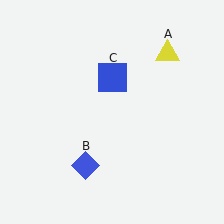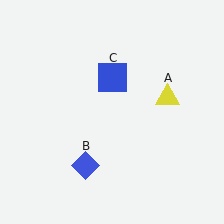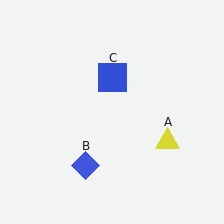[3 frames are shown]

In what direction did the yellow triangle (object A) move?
The yellow triangle (object A) moved down.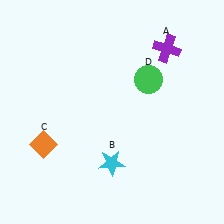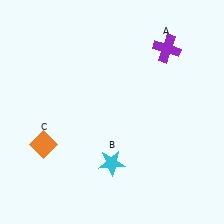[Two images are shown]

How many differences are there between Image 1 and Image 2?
There is 1 difference between the two images.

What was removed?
The green circle (D) was removed in Image 2.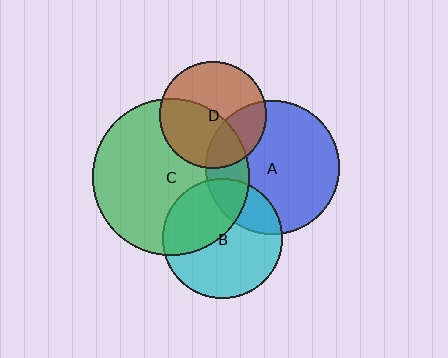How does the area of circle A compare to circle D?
Approximately 1.6 times.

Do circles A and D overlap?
Yes.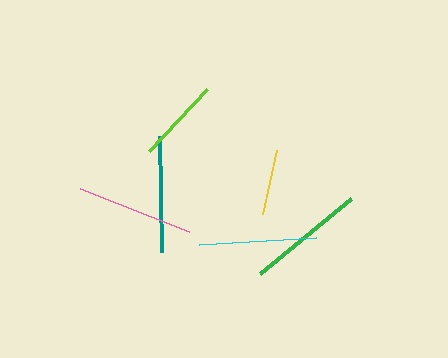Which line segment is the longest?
The green line is the longest at approximately 118 pixels.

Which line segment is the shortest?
The yellow line is the shortest at approximately 66 pixels.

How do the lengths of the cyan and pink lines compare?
The cyan and pink lines are approximately the same length.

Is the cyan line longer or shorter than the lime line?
The cyan line is longer than the lime line.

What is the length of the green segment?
The green segment is approximately 118 pixels long.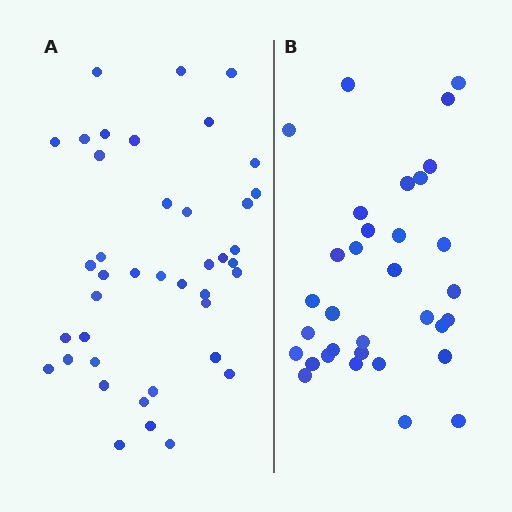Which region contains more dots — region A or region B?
Region A (the left region) has more dots.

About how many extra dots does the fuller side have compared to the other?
Region A has roughly 8 or so more dots than region B.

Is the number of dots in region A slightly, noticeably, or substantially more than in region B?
Region A has only slightly more — the two regions are fairly close. The ratio is roughly 1.2 to 1.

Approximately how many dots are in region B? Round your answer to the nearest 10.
About 30 dots. (The exact count is 33, which rounds to 30.)